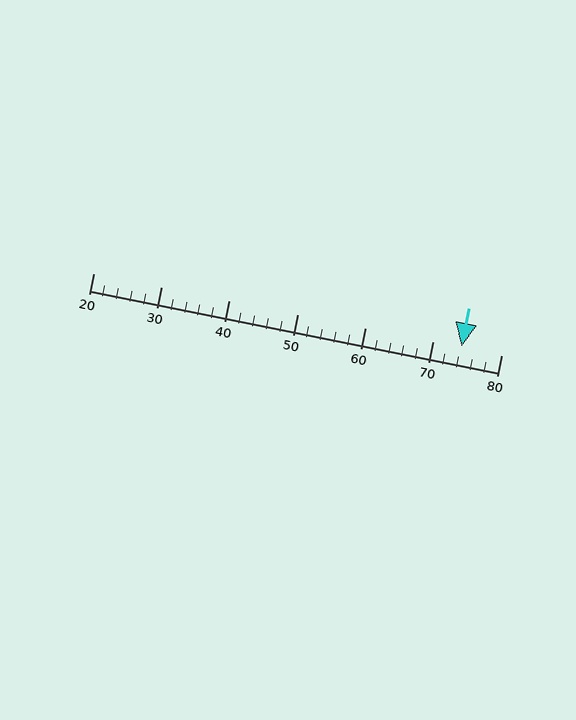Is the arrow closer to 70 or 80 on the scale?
The arrow is closer to 70.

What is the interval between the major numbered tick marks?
The major tick marks are spaced 10 units apart.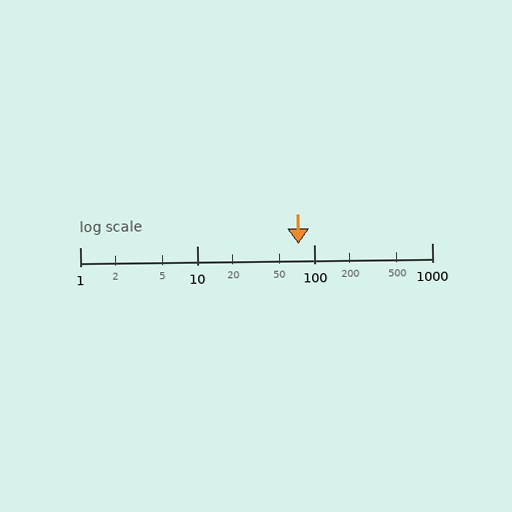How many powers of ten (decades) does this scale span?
The scale spans 3 decades, from 1 to 1000.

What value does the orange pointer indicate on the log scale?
The pointer indicates approximately 73.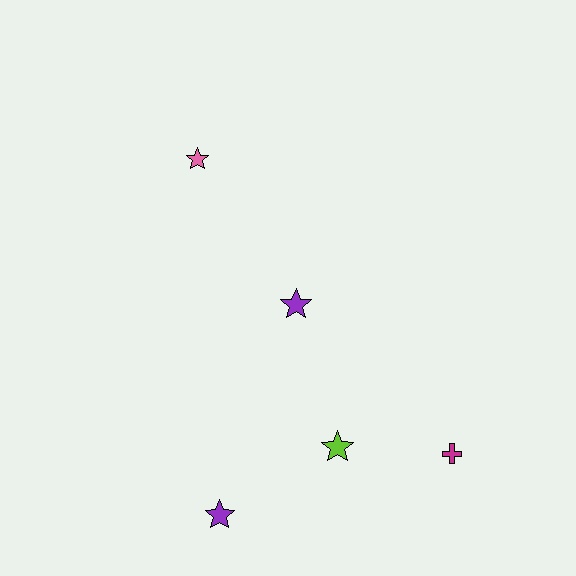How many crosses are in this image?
There is 1 cross.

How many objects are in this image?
There are 5 objects.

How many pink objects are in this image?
There is 1 pink object.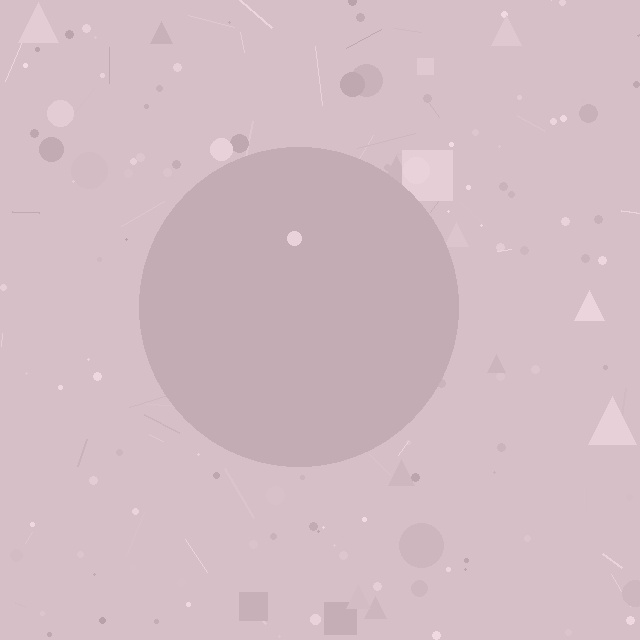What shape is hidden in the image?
A circle is hidden in the image.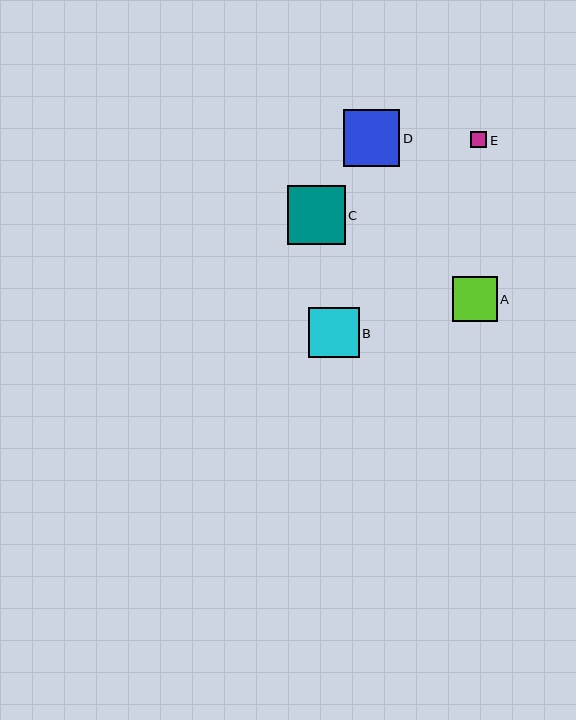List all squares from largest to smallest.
From largest to smallest: C, D, B, A, E.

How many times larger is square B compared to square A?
Square B is approximately 1.1 times the size of square A.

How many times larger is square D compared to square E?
Square D is approximately 3.5 times the size of square E.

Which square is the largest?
Square C is the largest with a size of approximately 58 pixels.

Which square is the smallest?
Square E is the smallest with a size of approximately 16 pixels.